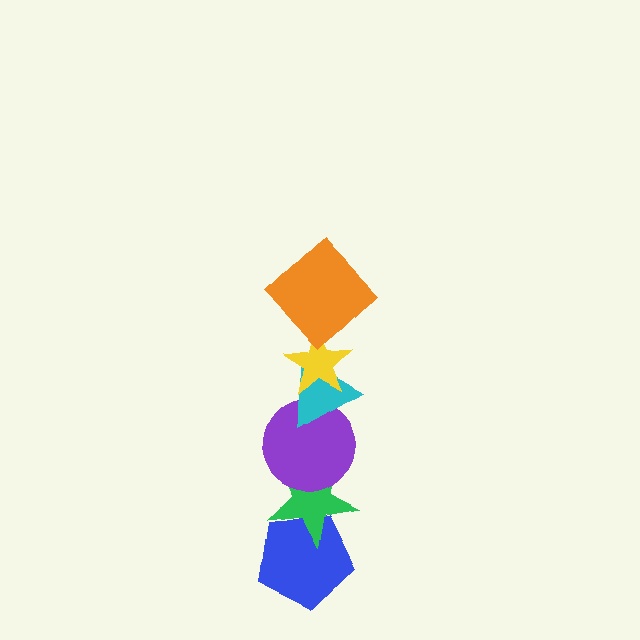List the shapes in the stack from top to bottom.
From top to bottom: the orange diamond, the yellow star, the cyan triangle, the purple circle, the green star, the blue pentagon.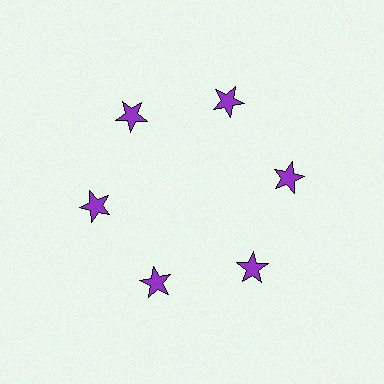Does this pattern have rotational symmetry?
Yes, this pattern has 6-fold rotational symmetry. It looks the same after rotating 60 degrees around the center.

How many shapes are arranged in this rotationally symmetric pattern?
There are 6 shapes, arranged in 6 groups of 1.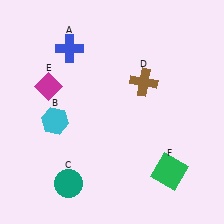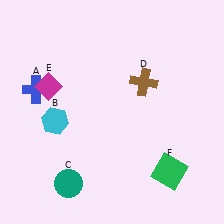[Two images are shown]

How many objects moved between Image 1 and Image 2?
1 object moved between the two images.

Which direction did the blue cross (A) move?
The blue cross (A) moved down.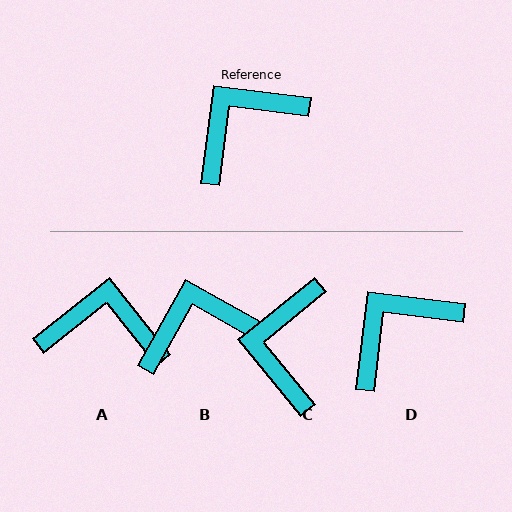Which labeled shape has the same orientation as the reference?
D.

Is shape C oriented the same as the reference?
No, it is off by about 46 degrees.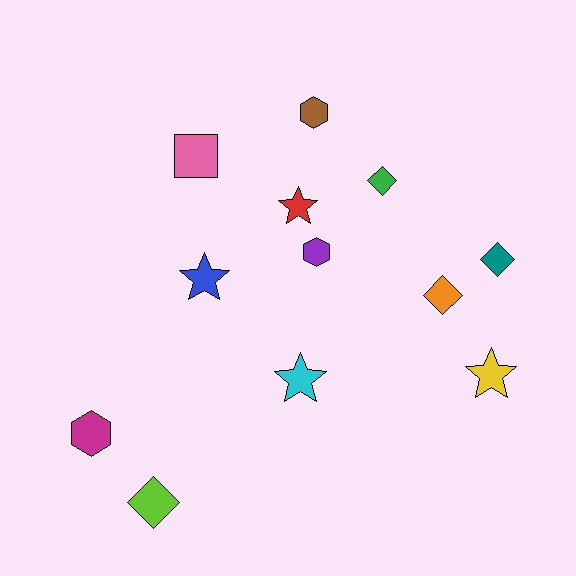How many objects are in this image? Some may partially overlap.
There are 12 objects.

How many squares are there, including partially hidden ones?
There is 1 square.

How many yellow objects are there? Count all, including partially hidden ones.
There is 1 yellow object.